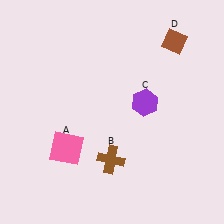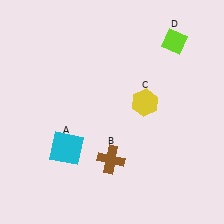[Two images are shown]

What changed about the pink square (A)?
In Image 1, A is pink. In Image 2, it changed to cyan.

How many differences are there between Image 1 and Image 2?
There are 3 differences between the two images.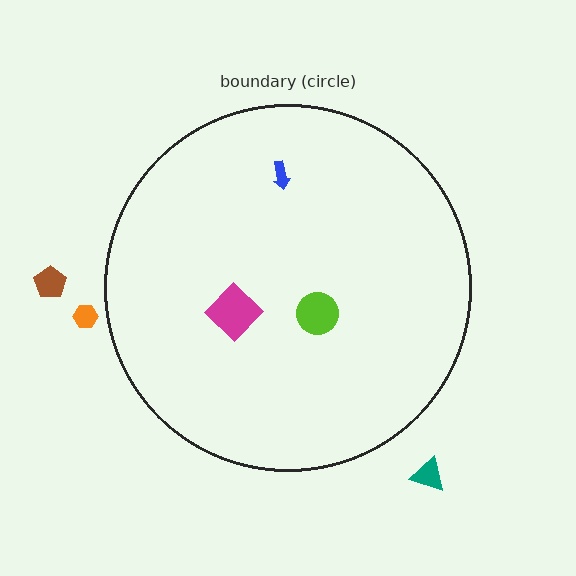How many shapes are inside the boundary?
3 inside, 3 outside.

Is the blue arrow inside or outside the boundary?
Inside.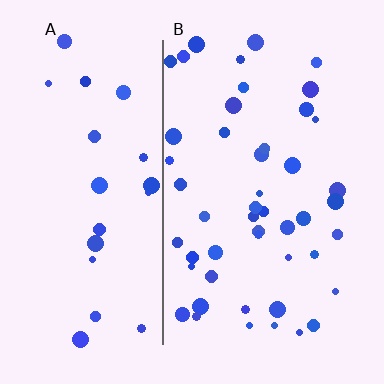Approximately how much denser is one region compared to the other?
Approximately 2.1× — region B over region A.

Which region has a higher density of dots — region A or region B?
B (the right).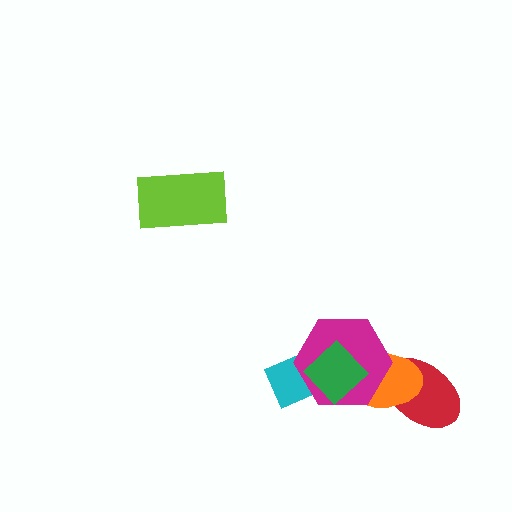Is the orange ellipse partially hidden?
Yes, it is partially covered by another shape.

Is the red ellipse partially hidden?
Yes, it is partially covered by another shape.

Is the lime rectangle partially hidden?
No, no other shape covers it.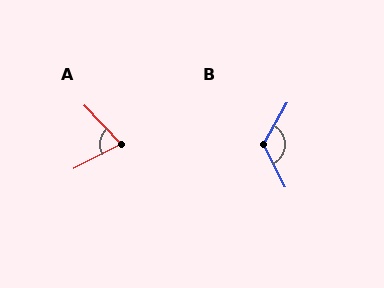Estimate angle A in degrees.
Approximately 74 degrees.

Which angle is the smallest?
A, at approximately 74 degrees.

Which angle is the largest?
B, at approximately 123 degrees.